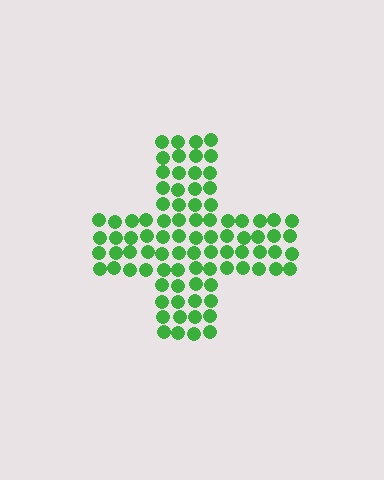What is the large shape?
The large shape is a cross.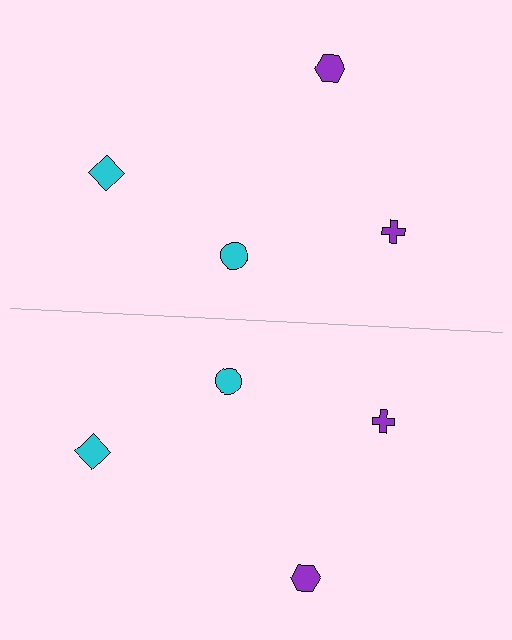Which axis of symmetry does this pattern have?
The pattern has a horizontal axis of symmetry running through the center of the image.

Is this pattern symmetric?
Yes, this pattern has bilateral (reflection) symmetry.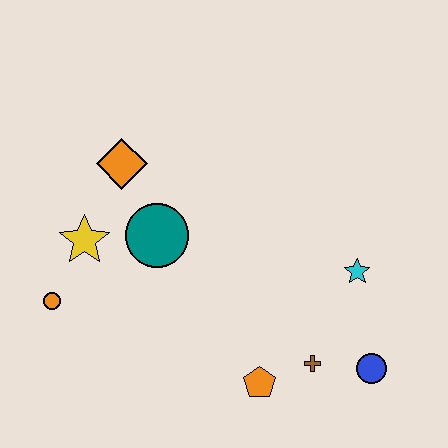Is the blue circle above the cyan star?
No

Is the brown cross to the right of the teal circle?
Yes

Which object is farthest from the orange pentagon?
The orange diamond is farthest from the orange pentagon.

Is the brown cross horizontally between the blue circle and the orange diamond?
Yes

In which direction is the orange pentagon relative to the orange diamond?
The orange pentagon is below the orange diamond.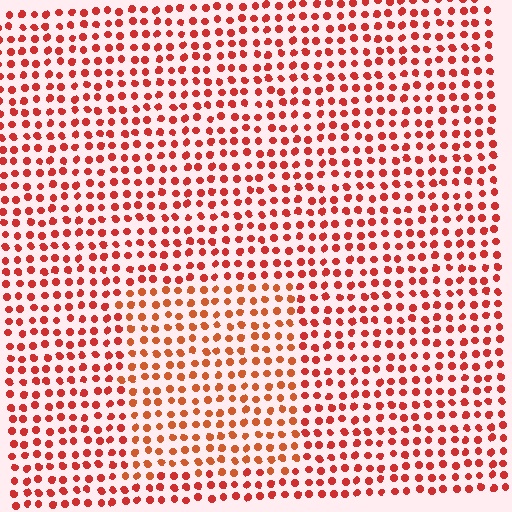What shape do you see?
I see a rectangle.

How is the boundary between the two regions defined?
The boundary is defined purely by a slight shift in hue (about 18 degrees). Spacing, size, and orientation are identical on both sides.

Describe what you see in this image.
The image is filled with small red elements in a uniform arrangement. A rectangle-shaped region is visible where the elements are tinted to a slightly different hue, forming a subtle color boundary.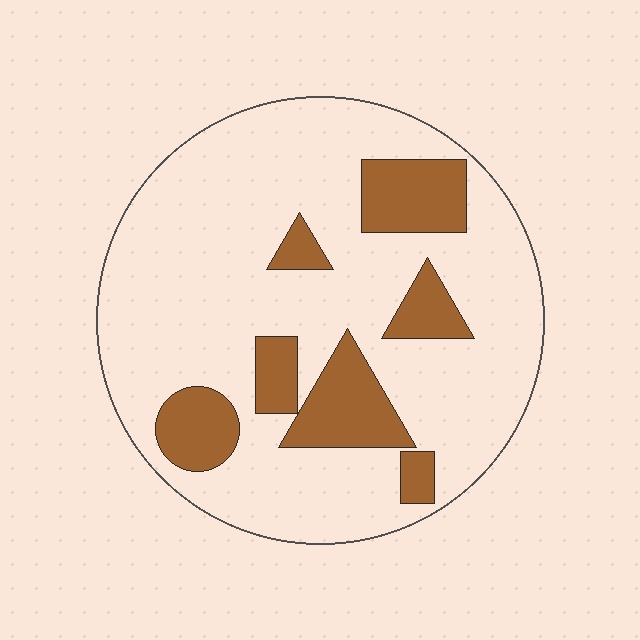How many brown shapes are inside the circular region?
7.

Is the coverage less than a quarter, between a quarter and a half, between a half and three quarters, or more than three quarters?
Less than a quarter.